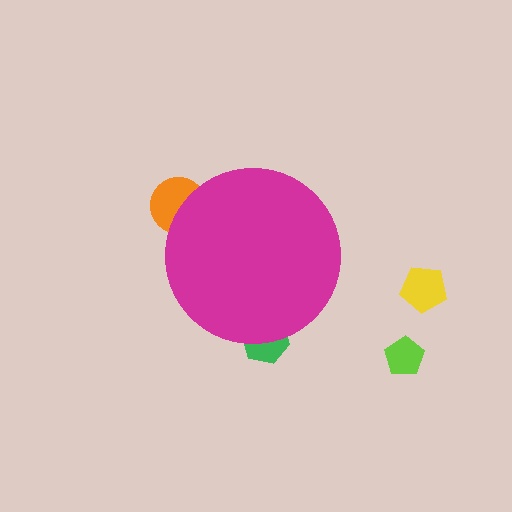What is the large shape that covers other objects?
A magenta circle.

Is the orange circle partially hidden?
Yes, the orange circle is partially hidden behind the magenta circle.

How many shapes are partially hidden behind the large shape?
2 shapes are partially hidden.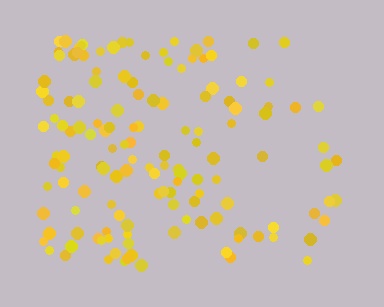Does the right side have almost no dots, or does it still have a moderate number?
Still a moderate number, just noticeably fewer than the left.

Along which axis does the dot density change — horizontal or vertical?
Horizontal.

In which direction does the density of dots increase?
From right to left, with the left side densest.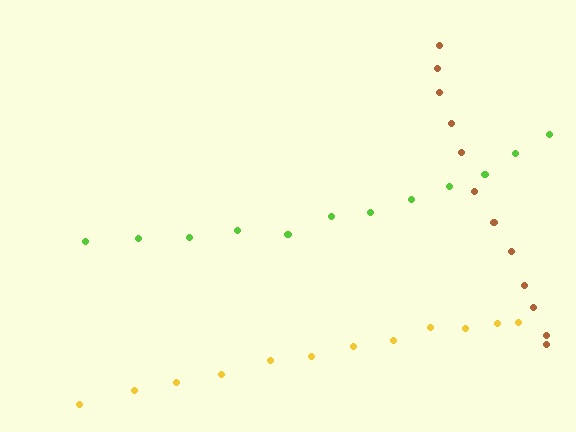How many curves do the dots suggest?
There are 3 distinct paths.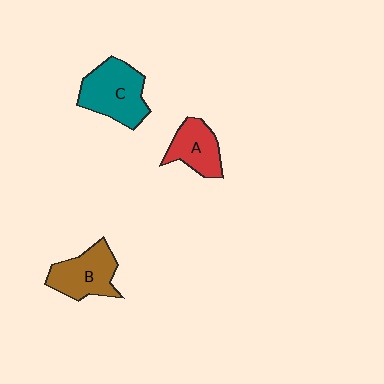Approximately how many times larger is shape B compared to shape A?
Approximately 1.2 times.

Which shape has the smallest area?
Shape A (red).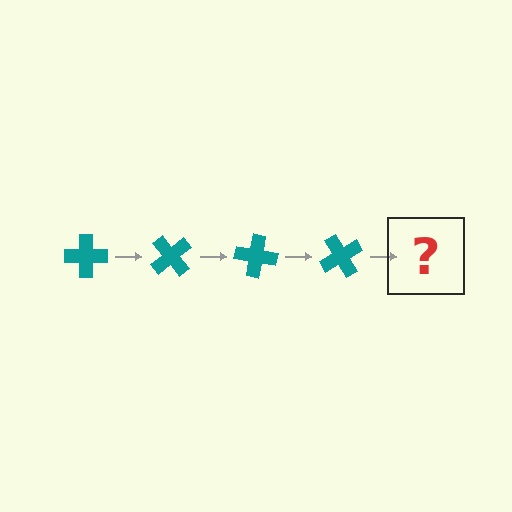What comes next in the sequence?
The next element should be a teal cross rotated 200 degrees.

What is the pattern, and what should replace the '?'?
The pattern is that the cross rotates 50 degrees each step. The '?' should be a teal cross rotated 200 degrees.